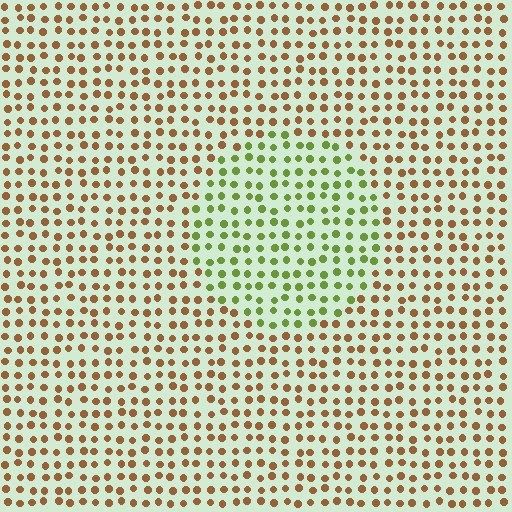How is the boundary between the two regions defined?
The boundary is defined purely by a slight shift in hue (about 61 degrees). Spacing, size, and orientation are identical on both sides.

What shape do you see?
I see a circle.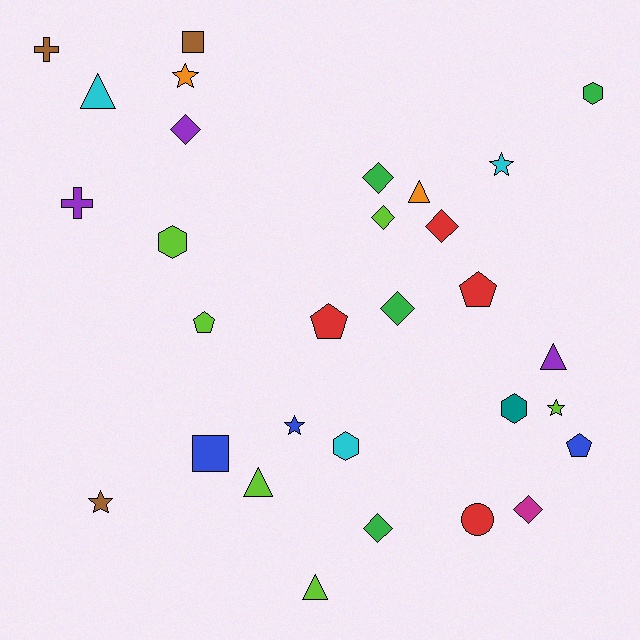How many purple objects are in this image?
There are 3 purple objects.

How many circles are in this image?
There is 1 circle.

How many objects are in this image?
There are 30 objects.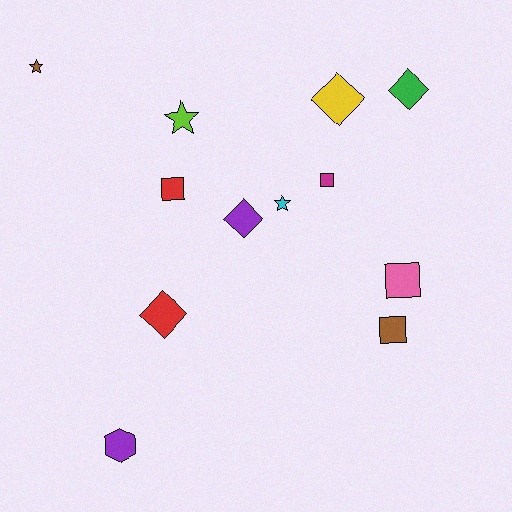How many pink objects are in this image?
There is 1 pink object.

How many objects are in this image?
There are 12 objects.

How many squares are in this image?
There are 4 squares.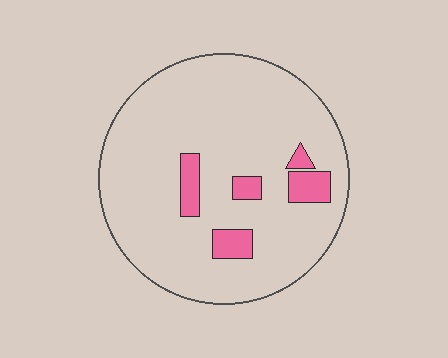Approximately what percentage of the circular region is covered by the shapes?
Approximately 10%.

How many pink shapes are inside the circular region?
5.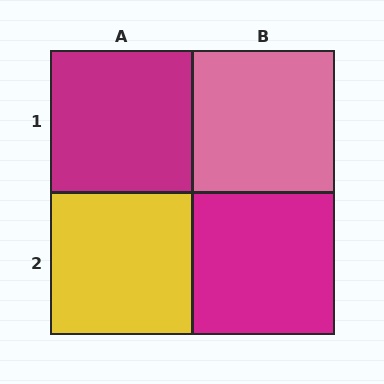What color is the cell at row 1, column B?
Pink.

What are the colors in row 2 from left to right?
Yellow, magenta.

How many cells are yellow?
1 cell is yellow.